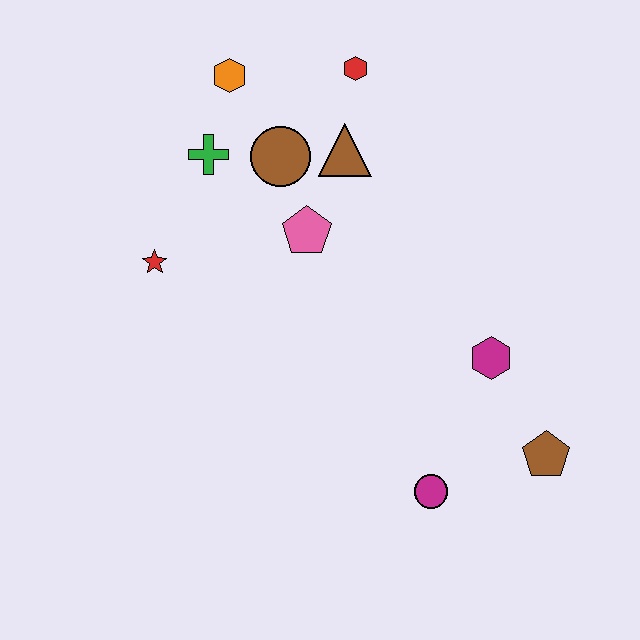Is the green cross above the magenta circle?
Yes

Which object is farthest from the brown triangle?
The brown pentagon is farthest from the brown triangle.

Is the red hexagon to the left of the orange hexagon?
No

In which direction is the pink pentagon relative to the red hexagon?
The pink pentagon is below the red hexagon.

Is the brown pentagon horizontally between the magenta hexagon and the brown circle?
No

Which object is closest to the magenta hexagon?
The brown pentagon is closest to the magenta hexagon.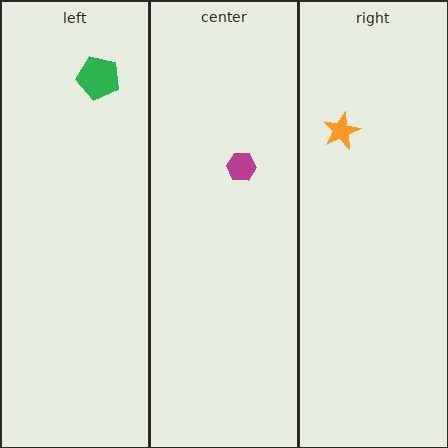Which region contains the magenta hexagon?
The center region.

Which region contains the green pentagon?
The left region.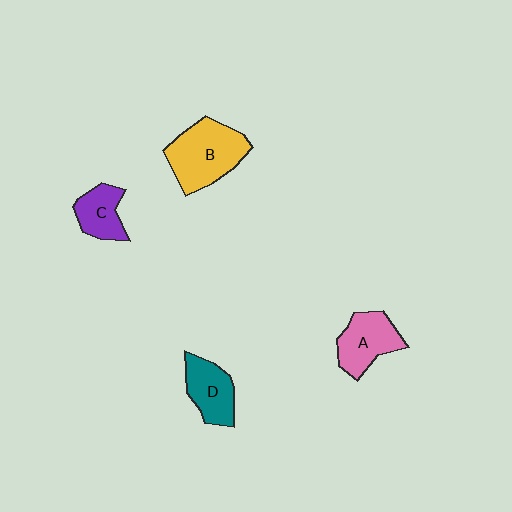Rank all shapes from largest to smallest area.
From largest to smallest: B (yellow), A (pink), D (teal), C (purple).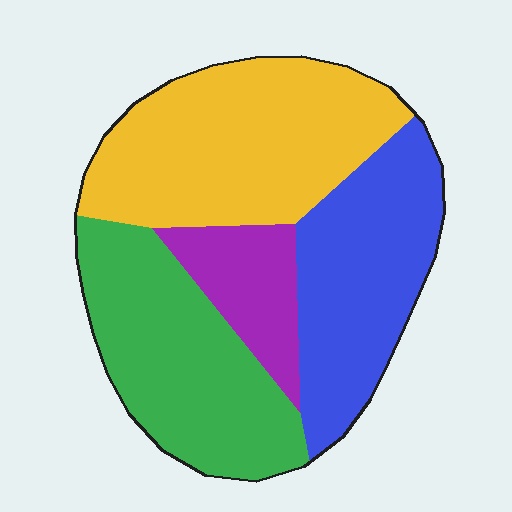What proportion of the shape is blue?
Blue takes up between a quarter and a half of the shape.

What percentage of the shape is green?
Green takes up between a quarter and a half of the shape.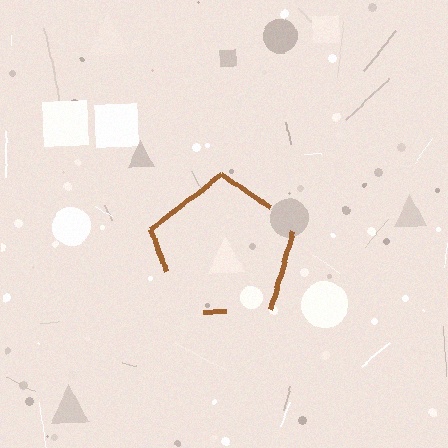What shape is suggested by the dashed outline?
The dashed outline suggests a pentagon.